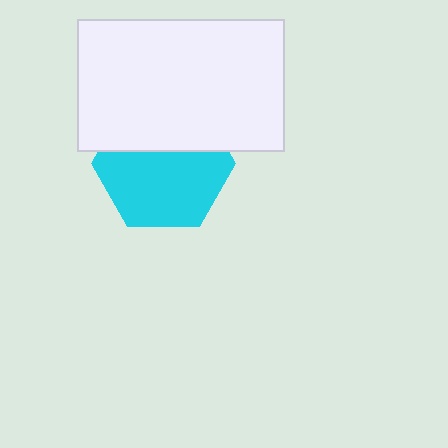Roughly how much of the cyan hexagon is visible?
About half of it is visible (roughly 63%).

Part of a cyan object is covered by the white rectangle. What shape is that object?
It is a hexagon.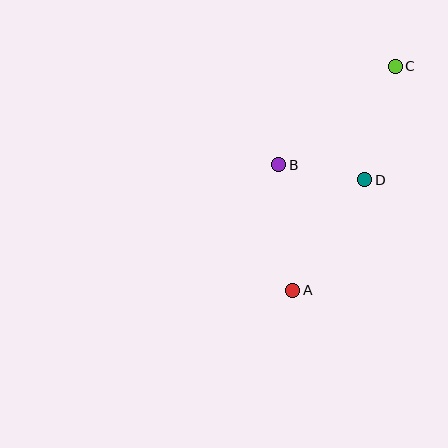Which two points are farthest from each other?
Points A and C are farthest from each other.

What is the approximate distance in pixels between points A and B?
The distance between A and B is approximately 126 pixels.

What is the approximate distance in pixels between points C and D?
The distance between C and D is approximately 118 pixels.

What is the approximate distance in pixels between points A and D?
The distance between A and D is approximately 132 pixels.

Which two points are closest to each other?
Points B and D are closest to each other.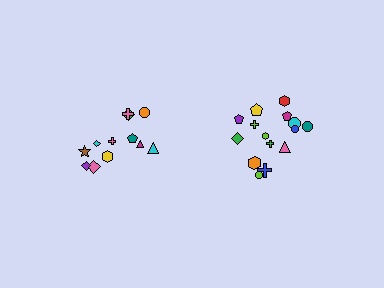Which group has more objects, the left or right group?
The right group.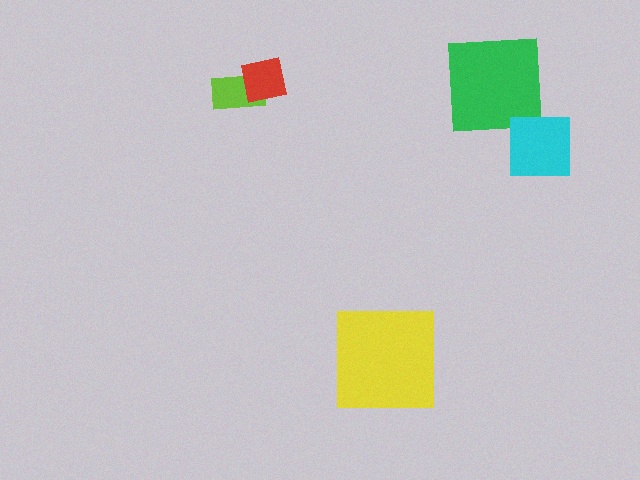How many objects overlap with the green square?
0 objects overlap with the green square.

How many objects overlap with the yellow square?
0 objects overlap with the yellow square.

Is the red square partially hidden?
No, no other shape covers it.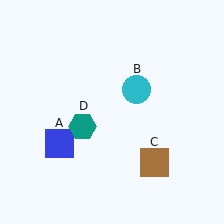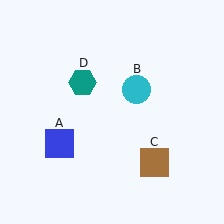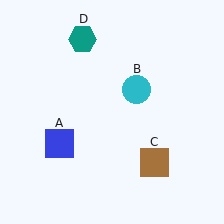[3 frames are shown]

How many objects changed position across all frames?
1 object changed position: teal hexagon (object D).